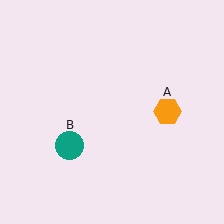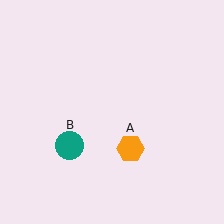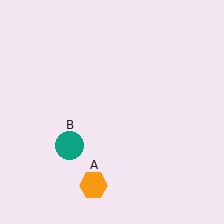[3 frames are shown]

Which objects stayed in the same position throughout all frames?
Teal circle (object B) remained stationary.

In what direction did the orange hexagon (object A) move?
The orange hexagon (object A) moved down and to the left.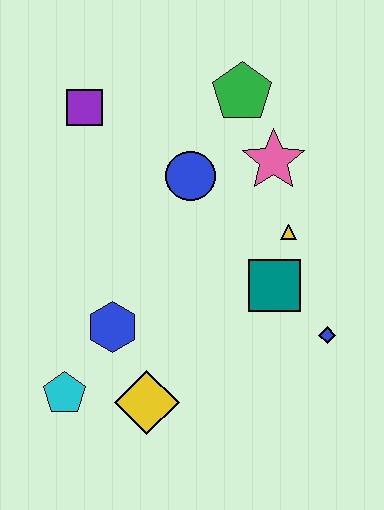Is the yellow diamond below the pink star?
Yes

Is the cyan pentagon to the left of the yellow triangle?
Yes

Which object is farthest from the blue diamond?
The purple square is farthest from the blue diamond.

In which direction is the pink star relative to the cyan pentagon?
The pink star is above the cyan pentagon.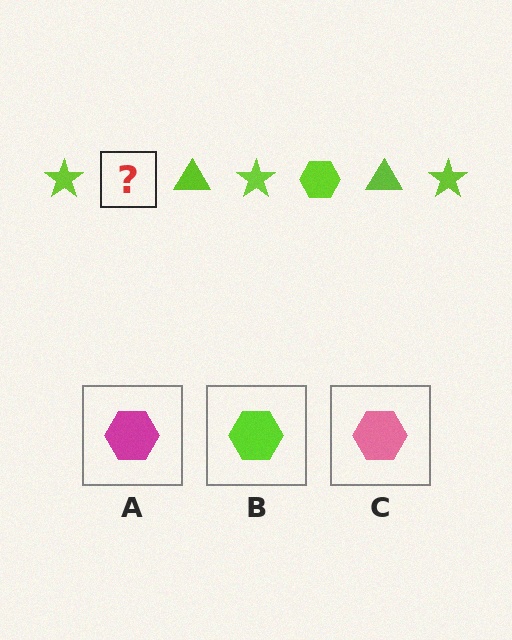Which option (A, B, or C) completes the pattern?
B.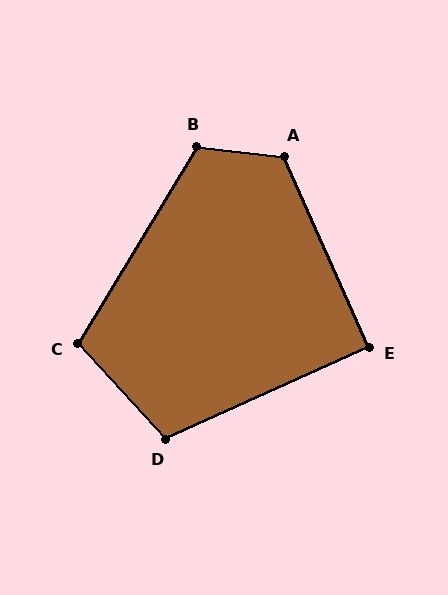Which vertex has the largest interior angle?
A, at approximately 120 degrees.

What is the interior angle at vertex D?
Approximately 108 degrees (obtuse).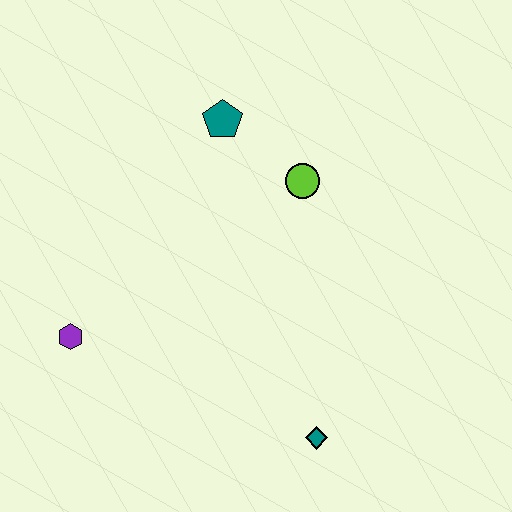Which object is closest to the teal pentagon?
The lime circle is closest to the teal pentagon.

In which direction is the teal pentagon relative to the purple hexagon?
The teal pentagon is above the purple hexagon.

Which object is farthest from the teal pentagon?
The teal diamond is farthest from the teal pentagon.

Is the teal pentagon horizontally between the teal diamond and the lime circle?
No